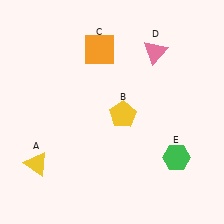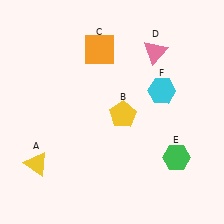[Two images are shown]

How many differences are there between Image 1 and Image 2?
There is 1 difference between the two images.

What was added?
A cyan hexagon (F) was added in Image 2.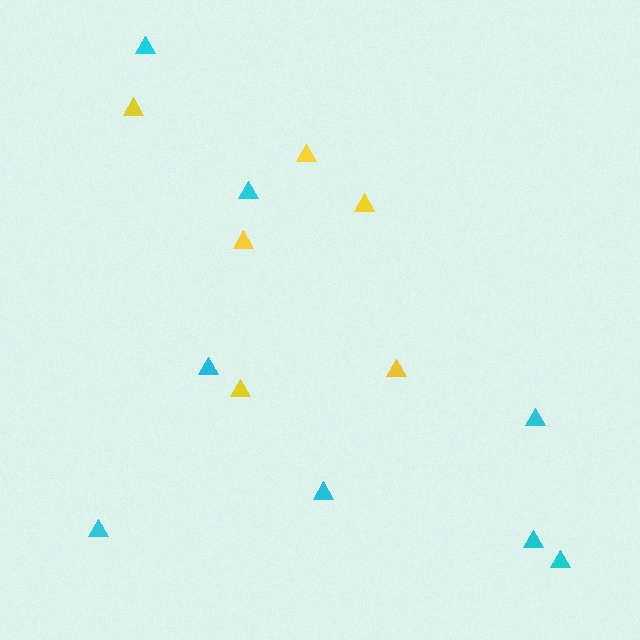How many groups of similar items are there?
There are 2 groups: one group of yellow triangles (6) and one group of cyan triangles (8).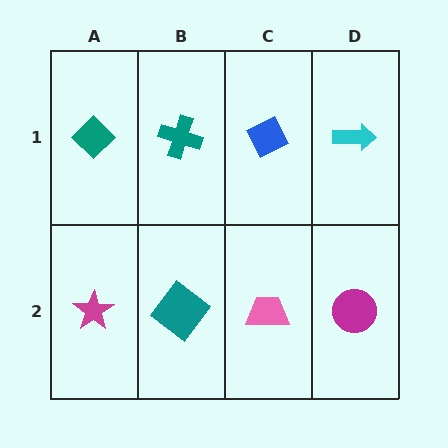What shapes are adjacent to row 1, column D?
A magenta circle (row 2, column D), a blue diamond (row 1, column C).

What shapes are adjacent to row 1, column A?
A magenta star (row 2, column A), a teal cross (row 1, column B).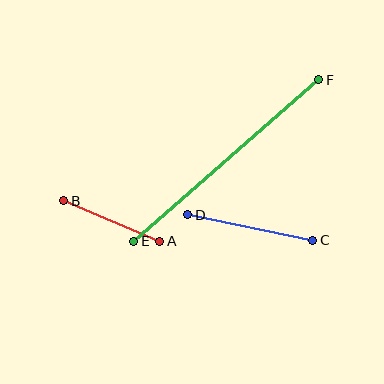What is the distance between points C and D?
The distance is approximately 128 pixels.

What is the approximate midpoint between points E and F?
The midpoint is at approximately (226, 160) pixels.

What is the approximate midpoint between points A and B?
The midpoint is at approximately (112, 221) pixels.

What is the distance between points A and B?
The distance is approximately 104 pixels.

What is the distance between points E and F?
The distance is approximately 245 pixels.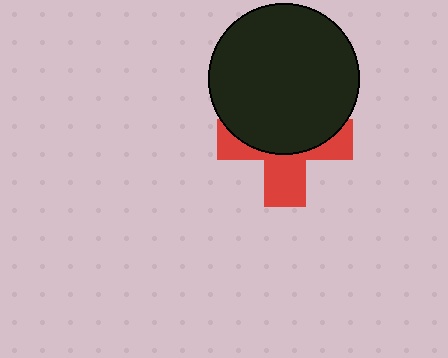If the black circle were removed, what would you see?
You would see the complete red cross.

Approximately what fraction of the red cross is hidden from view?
Roughly 55% of the red cross is hidden behind the black circle.